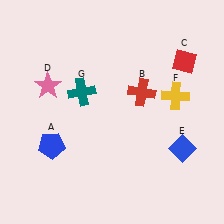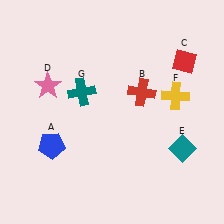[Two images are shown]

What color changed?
The diamond (E) changed from blue in Image 1 to teal in Image 2.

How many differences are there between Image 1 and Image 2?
There is 1 difference between the two images.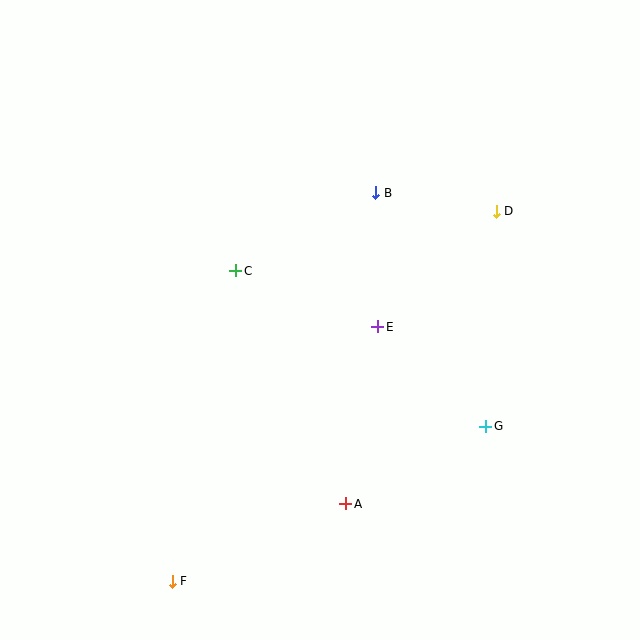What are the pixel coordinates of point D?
Point D is at (496, 211).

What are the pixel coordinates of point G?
Point G is at (486, 426).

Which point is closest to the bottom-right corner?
Point G is closest to the bottom-right corner.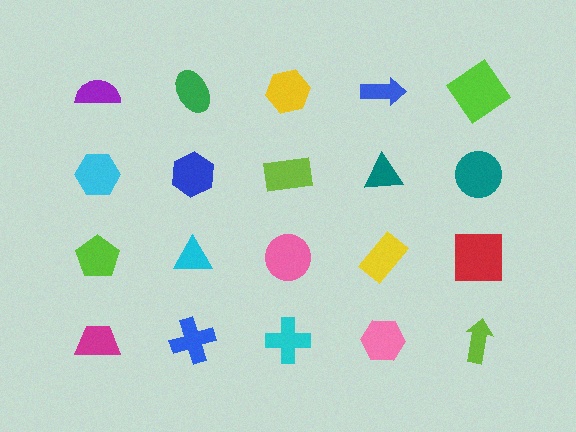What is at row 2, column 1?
A cyan hexagon.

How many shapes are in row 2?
5 shapes.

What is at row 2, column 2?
A blue hexagon.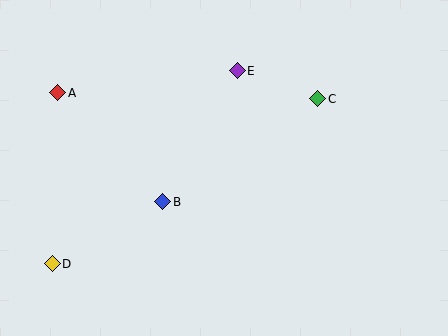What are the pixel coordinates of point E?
Point E is at (237, 71).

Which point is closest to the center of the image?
Point B at (163, 202) is closest to the center.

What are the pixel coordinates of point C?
Point C is at (318, 99).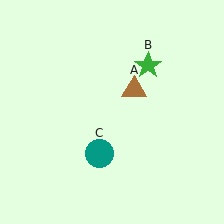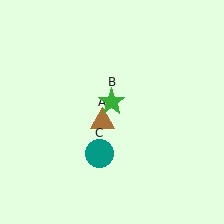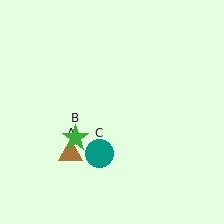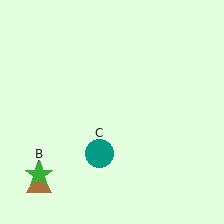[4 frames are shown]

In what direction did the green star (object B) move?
The green star (object B) moved down and to the left.